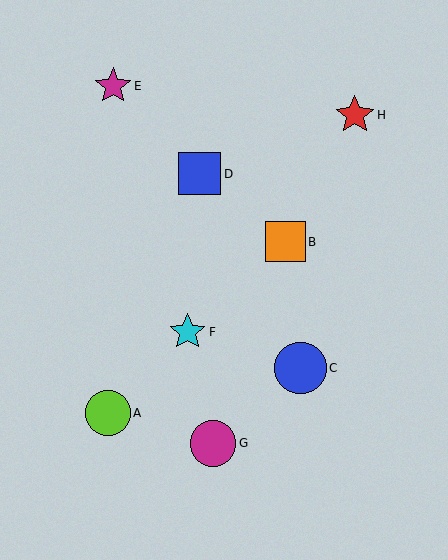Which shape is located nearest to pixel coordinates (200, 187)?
The blue square (labeled D) at (200, 174) is nearest to that location.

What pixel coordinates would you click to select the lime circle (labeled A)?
Click at (108, 413) to select the lime circle A.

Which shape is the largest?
The blue circle (labeled C) is the largest.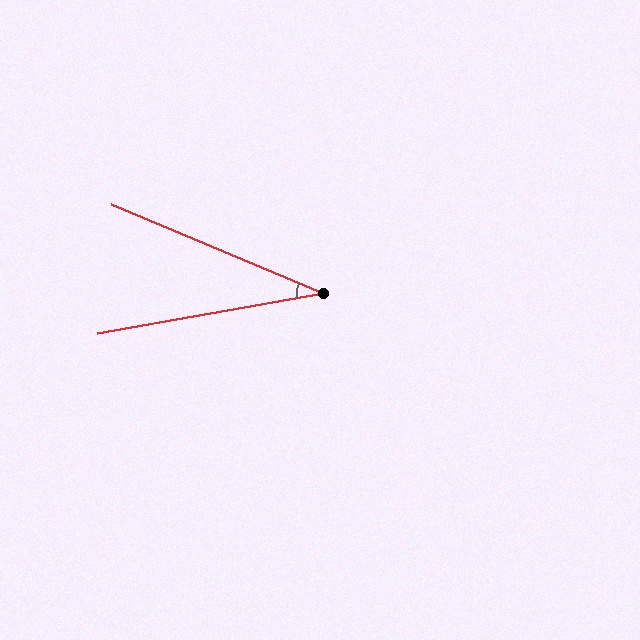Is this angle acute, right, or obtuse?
It is acute.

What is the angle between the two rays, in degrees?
Approximately 33 degrees.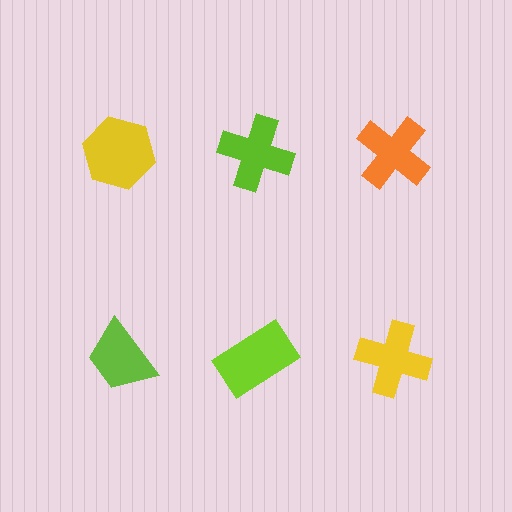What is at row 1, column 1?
A yellow hexagon.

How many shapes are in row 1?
3 shapes.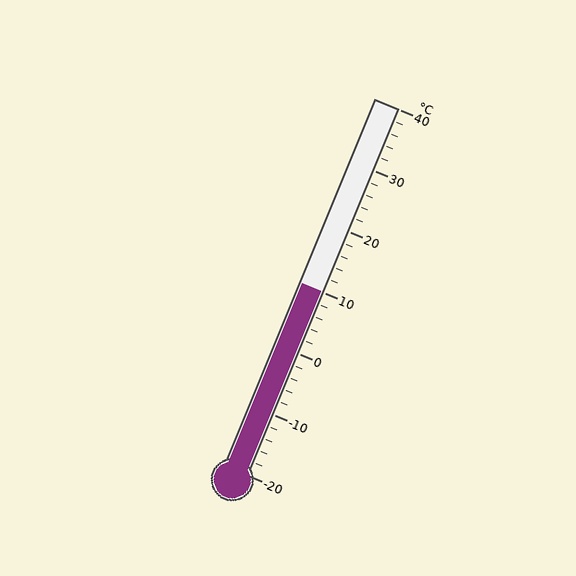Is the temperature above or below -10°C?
The temperature is above -10°C.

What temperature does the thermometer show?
The thermometer shows approximately 10°C.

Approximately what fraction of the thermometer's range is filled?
The thermometer is filled to approximately 50% of its range.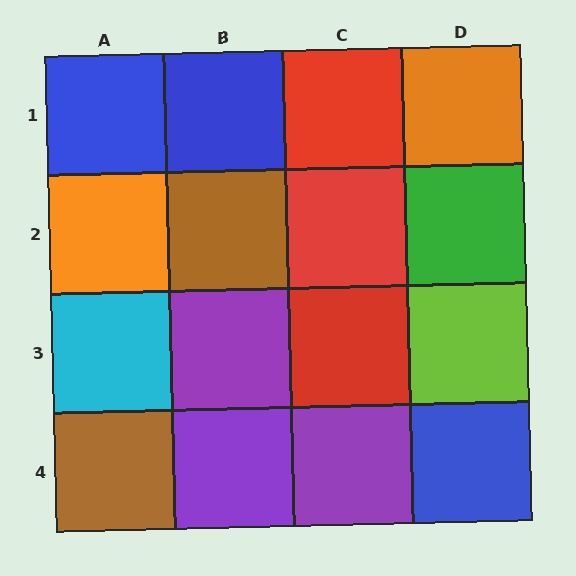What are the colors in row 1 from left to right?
Blue, blue, red, orange.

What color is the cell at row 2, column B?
Brown.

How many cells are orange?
2 cells are orange.